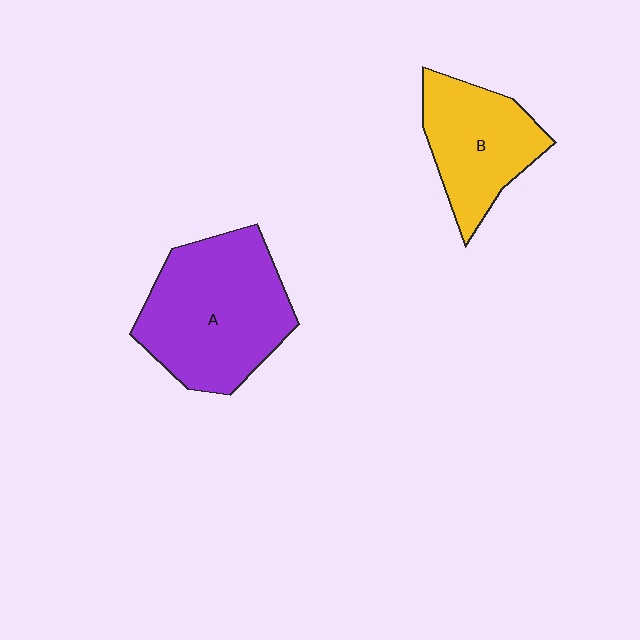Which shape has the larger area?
Shape A (purple).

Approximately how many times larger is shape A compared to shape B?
Approximately 1.5 times.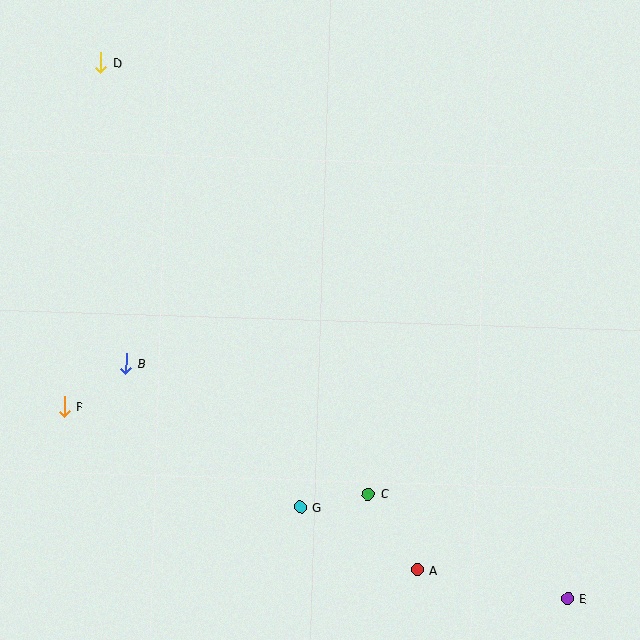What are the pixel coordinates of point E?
Point E is at (567, 599).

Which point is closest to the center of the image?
Point C at (368, 494) is closest to the center.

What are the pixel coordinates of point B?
Point B is at (126, 364).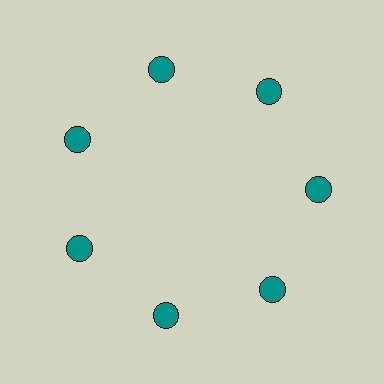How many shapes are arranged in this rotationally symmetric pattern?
There are 7 shapes, arranged in 7 groups of 1.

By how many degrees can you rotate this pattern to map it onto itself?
The pattern maps onto itself every 51 degrees of rotation.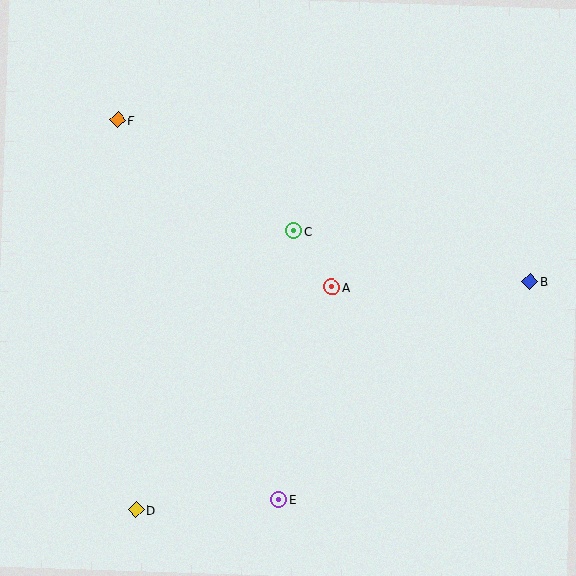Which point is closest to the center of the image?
Point A at (332, 287) is closest to the center.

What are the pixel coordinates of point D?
Point D is at (136, 510).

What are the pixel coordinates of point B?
Point B is at (530, 282).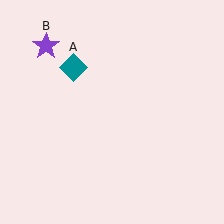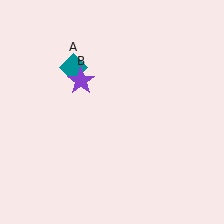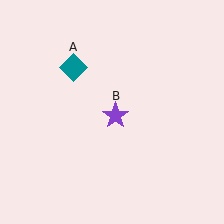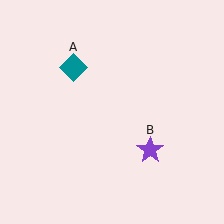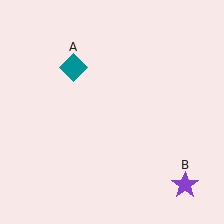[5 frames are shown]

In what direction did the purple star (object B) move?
The purple star (object B) moved down and to the right.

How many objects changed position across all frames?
1 object changed position: purple star (object B).